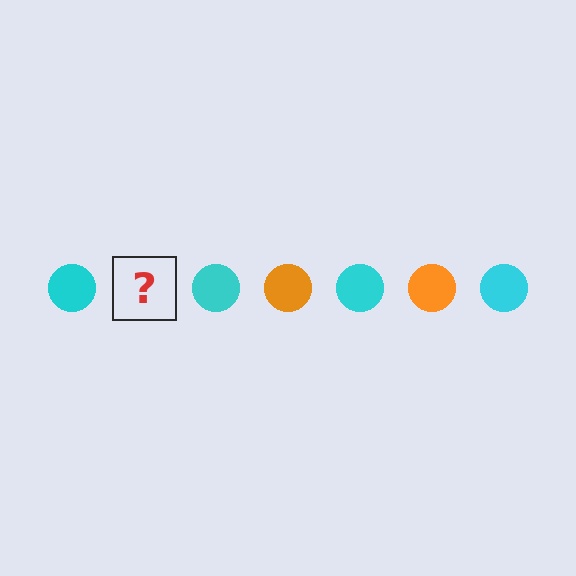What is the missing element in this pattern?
The missing element is an orange circle.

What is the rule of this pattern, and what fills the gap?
The rule is that the pattern cycles through cyan, orange circles. The gap should be filled with an orange circle.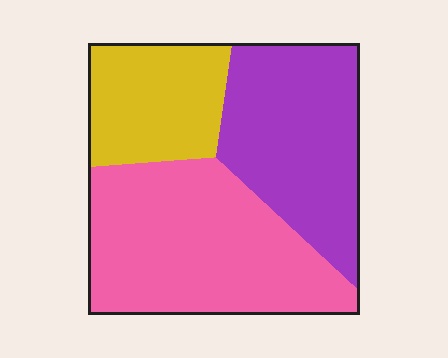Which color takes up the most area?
Pink, at roughly 45%.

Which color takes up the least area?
Yellow, at roughly 20%.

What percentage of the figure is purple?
Purple takes up between a third and a half of the figure.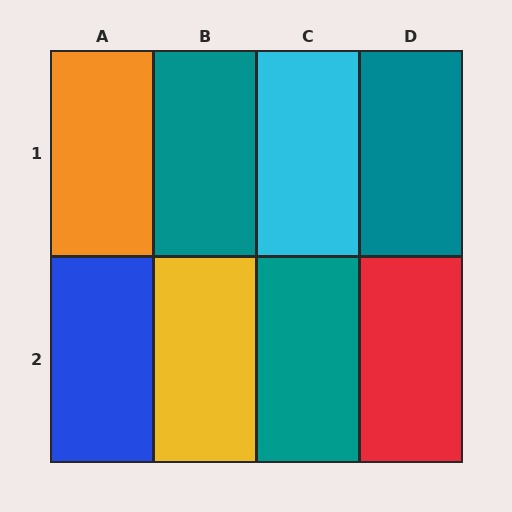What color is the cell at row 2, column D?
Red.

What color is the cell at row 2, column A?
Blue.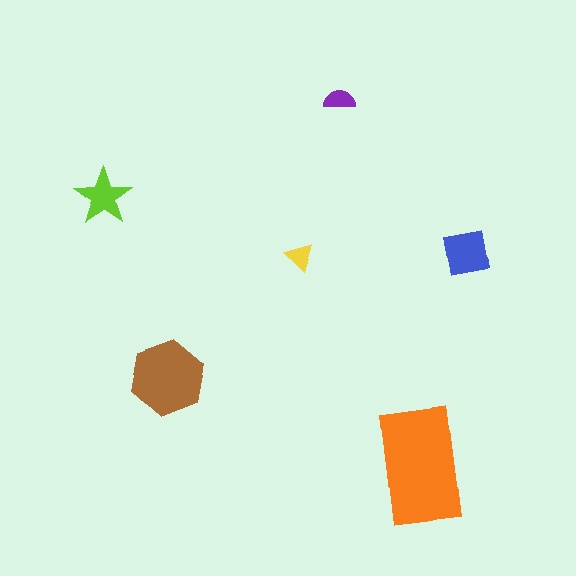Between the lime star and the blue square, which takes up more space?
The blue square.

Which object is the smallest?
The yellow triangle.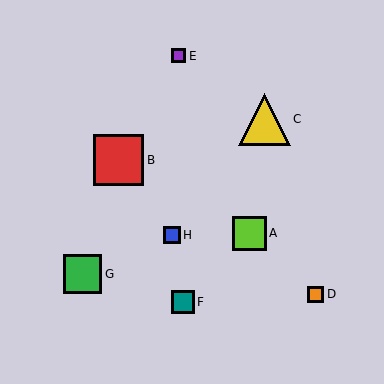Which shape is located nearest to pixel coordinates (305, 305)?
The orange square (labeled D) at (316, 294) is nearest to that location.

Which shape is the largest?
The yellow triangle (labeled C) is the largest.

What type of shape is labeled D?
Shape D is an orange square.